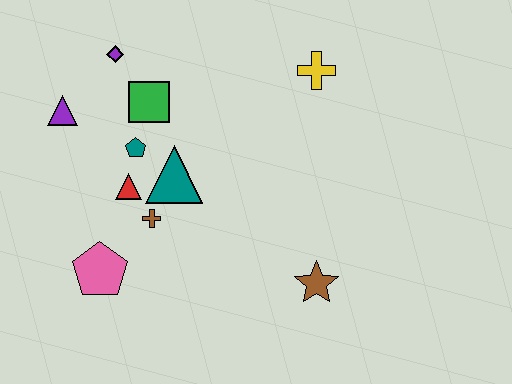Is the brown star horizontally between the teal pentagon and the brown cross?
No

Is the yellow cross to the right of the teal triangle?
Yes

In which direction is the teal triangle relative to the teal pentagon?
The teal triangle is to the right of the teal pentagon.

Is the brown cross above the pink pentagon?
Yes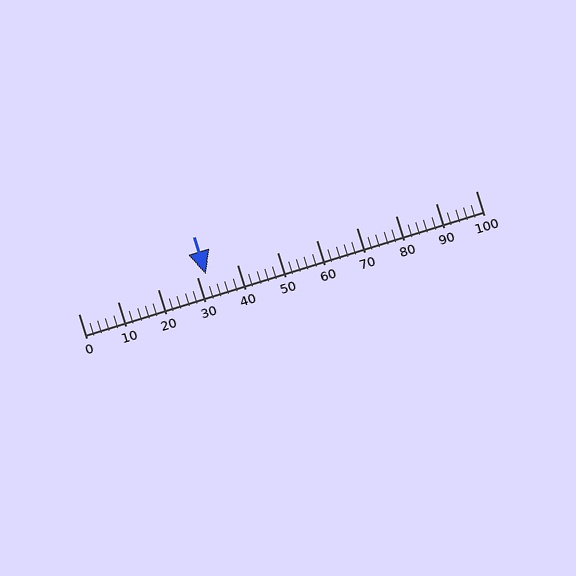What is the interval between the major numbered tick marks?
The major tick marks are spaced 10 units apart.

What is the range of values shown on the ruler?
The ruler shows values from 0 to 100.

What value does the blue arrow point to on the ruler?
The blue arrow points to approximately 32.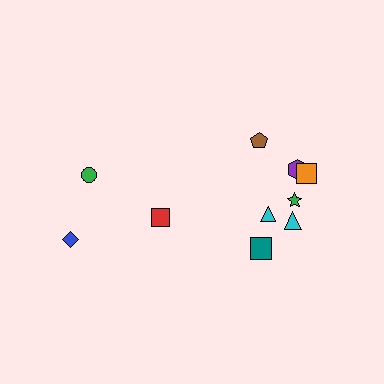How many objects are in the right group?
There are 7 objects.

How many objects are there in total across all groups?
There are 10 objects.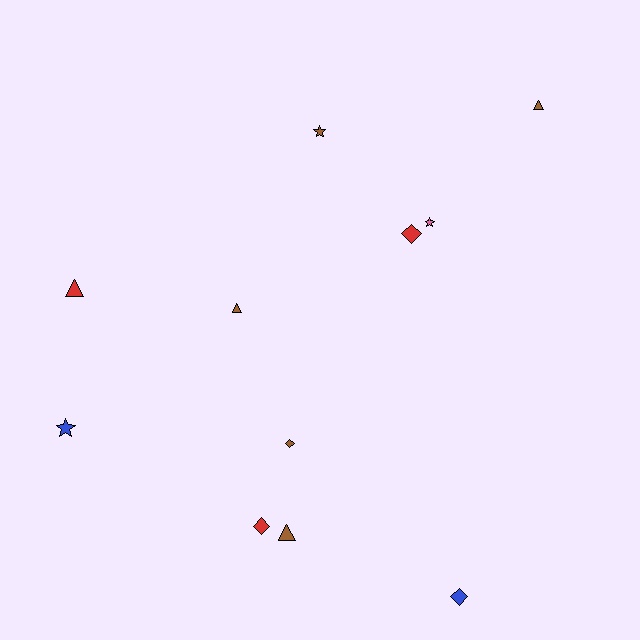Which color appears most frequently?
Brown, with 5 objects.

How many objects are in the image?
There are 11 objects.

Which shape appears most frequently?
Triangle, with 4 objects.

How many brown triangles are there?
There are 3 brown triangles.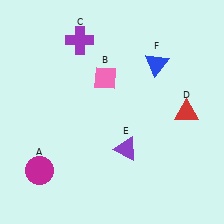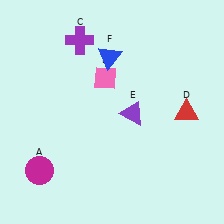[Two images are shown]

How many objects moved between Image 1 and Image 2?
2 objects moved between the two images.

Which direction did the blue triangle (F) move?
The blue triangle (F) moved left.